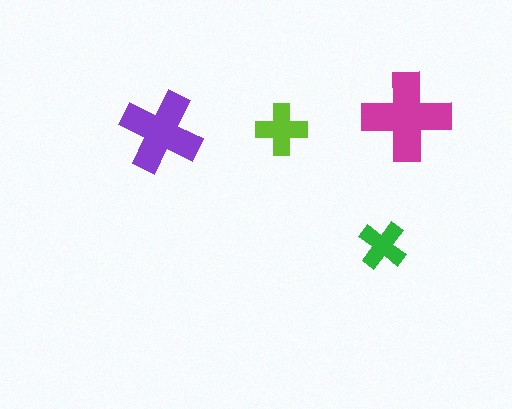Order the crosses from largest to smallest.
the magenta one, the purple one, the lime one, the green one.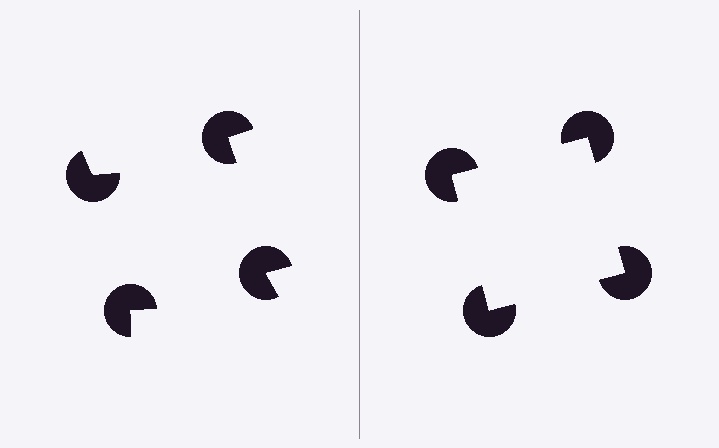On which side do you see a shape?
An illusory square appears on the right side. On the left side the wedge cuts are rotated, so no coherent shape forms.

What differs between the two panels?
The pac-man discs are positioned identically on both sides; only the wedge orientations differ. On the right they align to a square; on the left they are misaligned.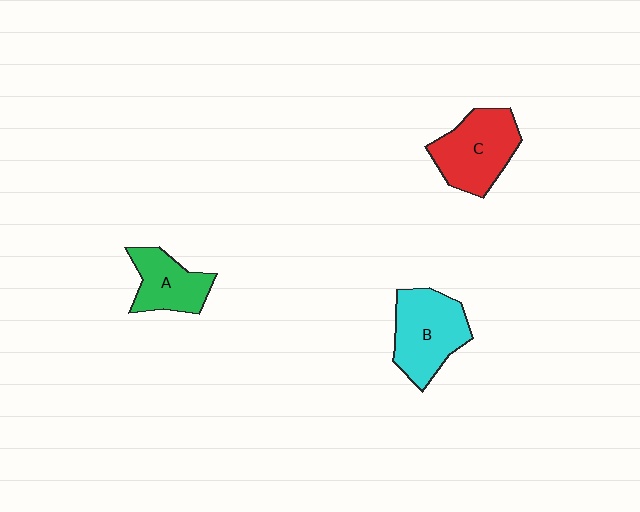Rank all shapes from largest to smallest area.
From largest to smallest: B (cyan), C (red), A (green).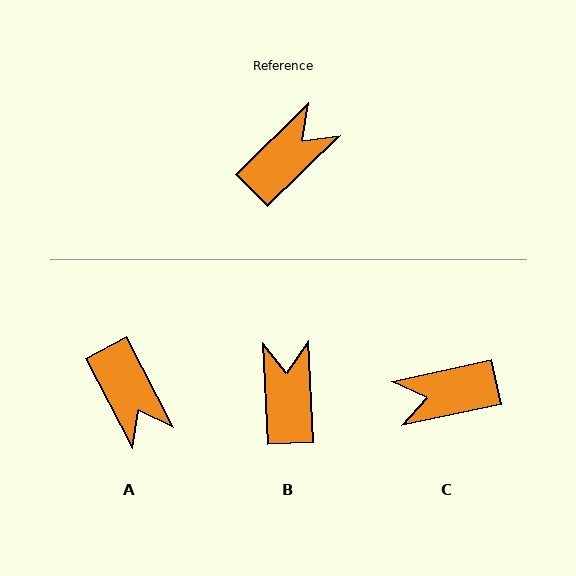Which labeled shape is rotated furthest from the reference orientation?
C, about 148 degrees away.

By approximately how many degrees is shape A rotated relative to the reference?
Approximately 107 degrees clockwise.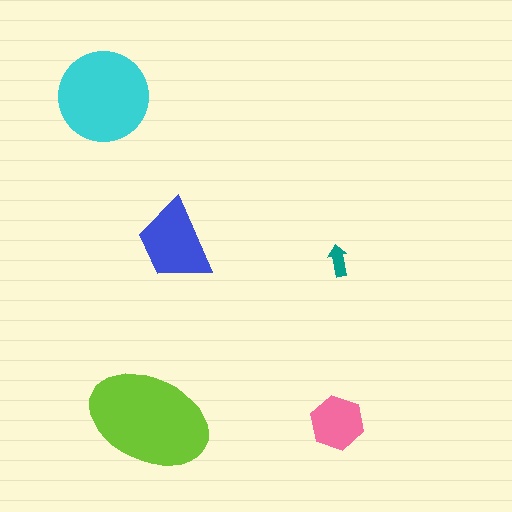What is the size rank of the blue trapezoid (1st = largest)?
3rd.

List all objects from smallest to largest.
The teal arrow, the pink hexagon, the blue trapezoid, the cyan circle, the lime ellipse.